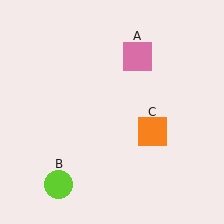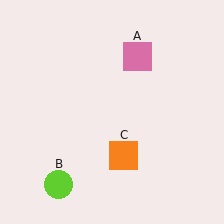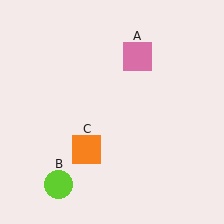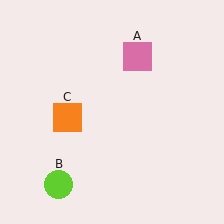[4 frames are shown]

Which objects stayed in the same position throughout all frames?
Pink square (object A) and lime circle (object B) remained stationary.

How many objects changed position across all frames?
1 object changed position: orange square (object C).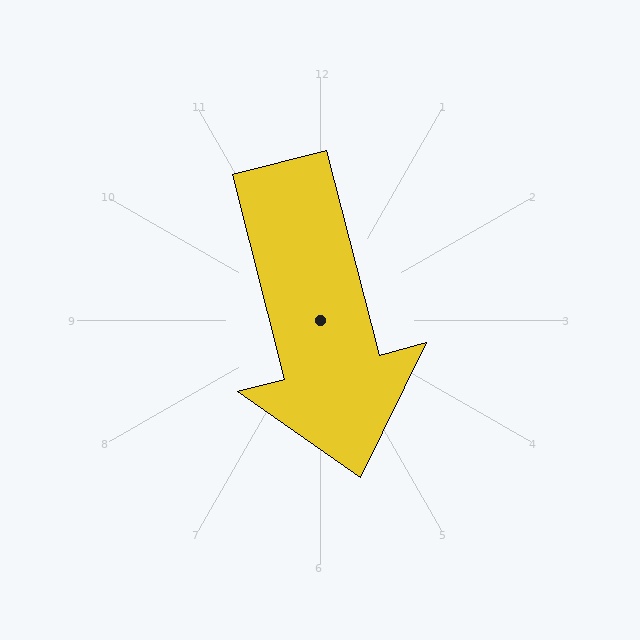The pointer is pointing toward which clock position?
Roughly 6 o'clock.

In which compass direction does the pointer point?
South.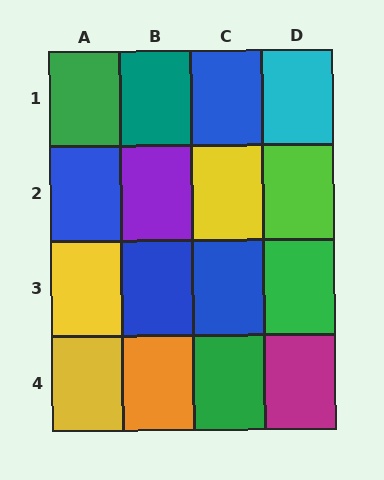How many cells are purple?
1 cell is purple.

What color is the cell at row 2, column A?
Blue.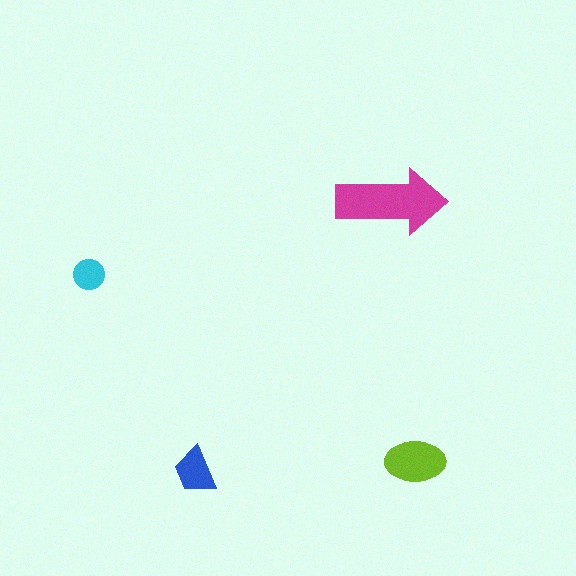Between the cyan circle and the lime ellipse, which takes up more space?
The lime ellipse.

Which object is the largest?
The magenta arrow.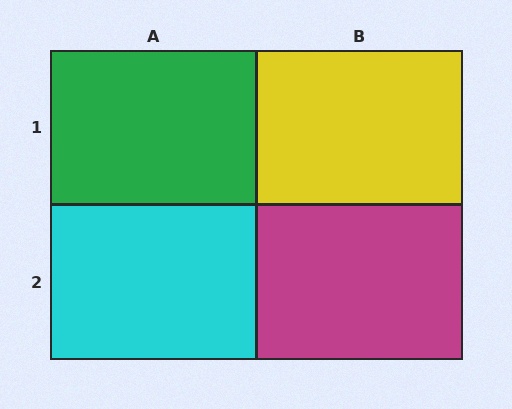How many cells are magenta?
1 cell is magenta.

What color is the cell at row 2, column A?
Cyan.